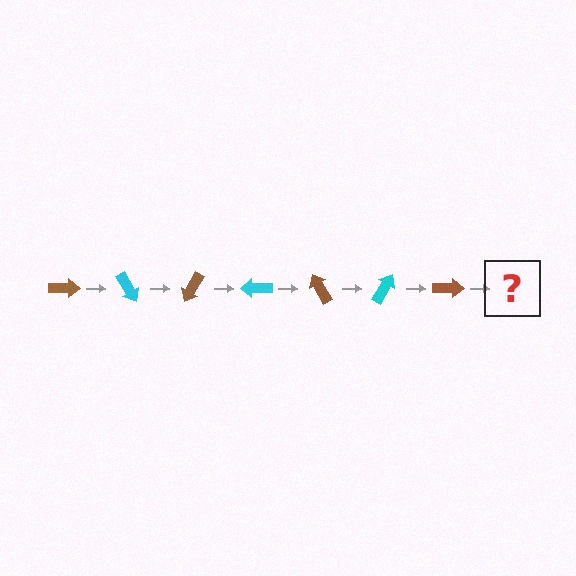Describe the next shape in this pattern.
It should be a cyan arrow, rotated 420 degrees from the start.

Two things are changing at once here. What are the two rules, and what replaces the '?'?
The two rules are that it rotates 60 degrees each step and the color cycles through brown and cyan. The '?' should be a cyan arrow, rotated 420 degrees from the start.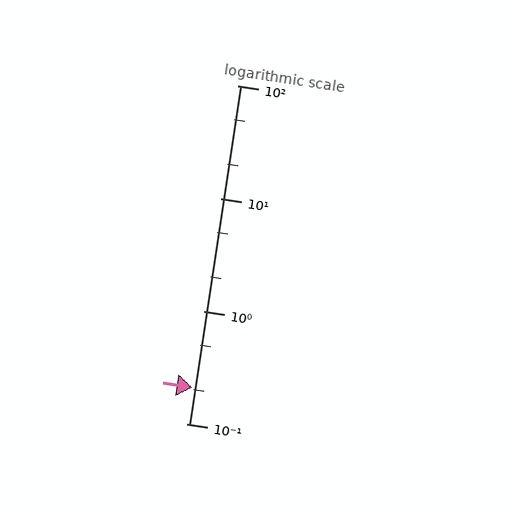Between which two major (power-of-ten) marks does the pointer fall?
The pointer is between 0.1 and 1.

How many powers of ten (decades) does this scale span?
The scale spans 3 decades, from 0.1 to 100.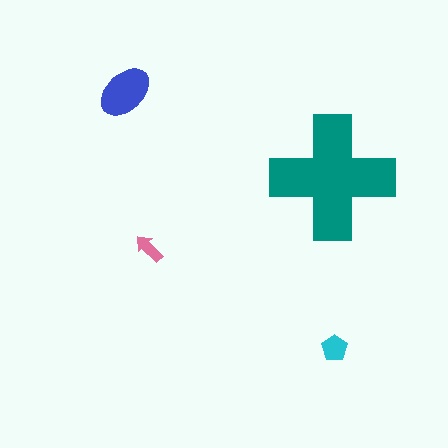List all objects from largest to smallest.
The teal cross, the blue ellipse, the cyan pentagon, the pink arrow.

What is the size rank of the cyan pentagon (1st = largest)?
3rd.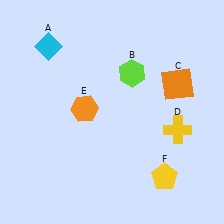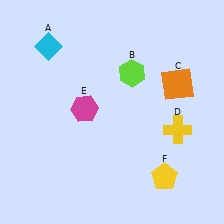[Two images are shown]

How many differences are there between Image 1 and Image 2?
There is 1 difference between the two images.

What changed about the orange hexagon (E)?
In Image 1, E is orange. In Image 2, it changed to magenta.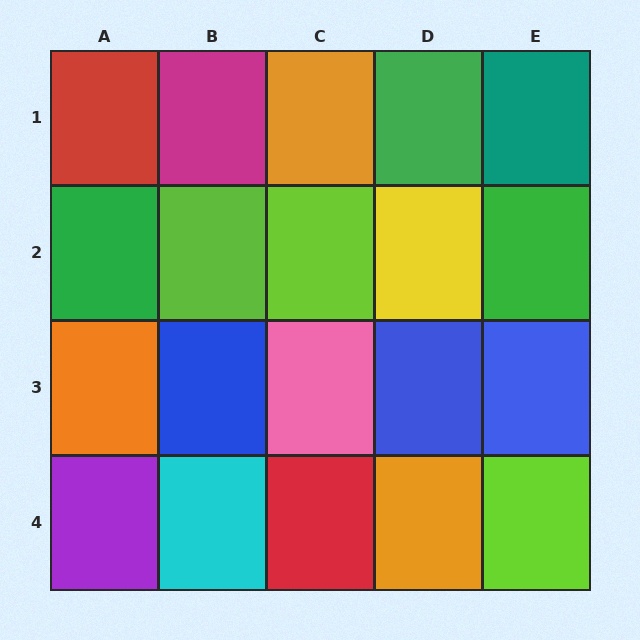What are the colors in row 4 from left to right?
Purple, cyan, red, orange, lime.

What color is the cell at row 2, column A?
Green.